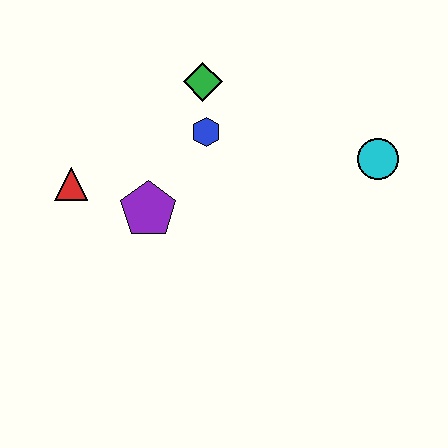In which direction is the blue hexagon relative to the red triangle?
The blue hexagon is to the right of the red triangle.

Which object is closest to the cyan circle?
The blue hexagon is closest to the cyan circle.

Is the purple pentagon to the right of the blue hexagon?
No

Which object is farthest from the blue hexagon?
The cyan circle is farthest from the blue hexagon.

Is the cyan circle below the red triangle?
No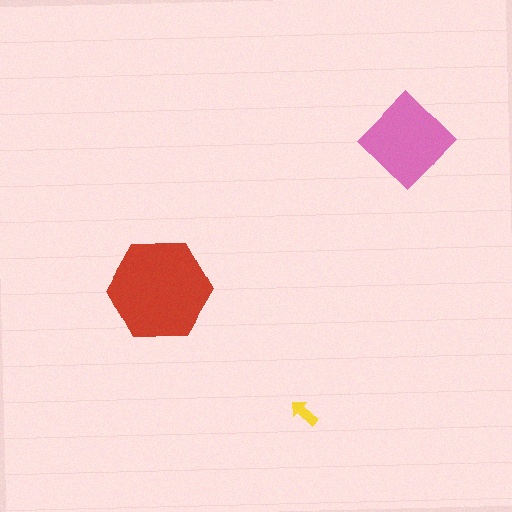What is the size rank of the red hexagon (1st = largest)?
1st.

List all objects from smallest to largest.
The yellow arrow, the pink diamond, the red hexagon.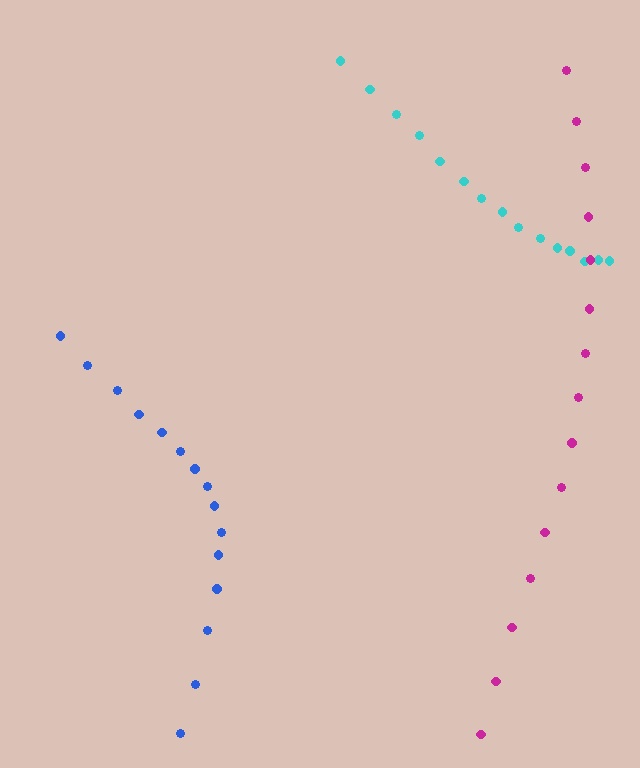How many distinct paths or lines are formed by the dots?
There are 3 distinct paths.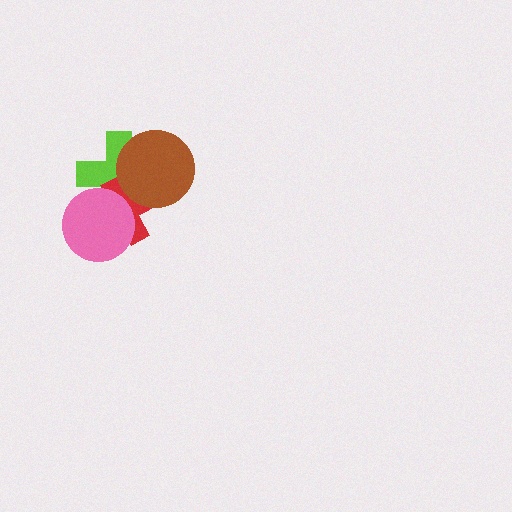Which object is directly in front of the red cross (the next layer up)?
The brown circle is directly in front of the red cross.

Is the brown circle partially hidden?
No, no other shape covers it.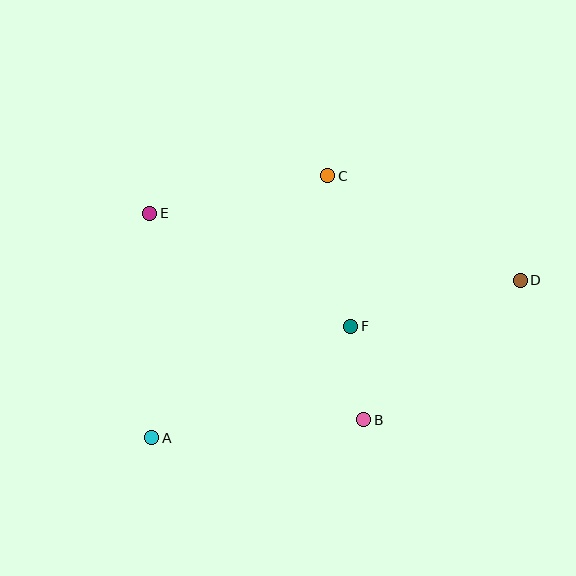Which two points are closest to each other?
Points B and F are closest to each other.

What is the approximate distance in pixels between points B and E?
The distance between B and E is approximately 298 pixels.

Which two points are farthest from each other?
Points A and D are farthest from each other.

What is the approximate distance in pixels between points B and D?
The distance between B and D is approximately 210 pixels.